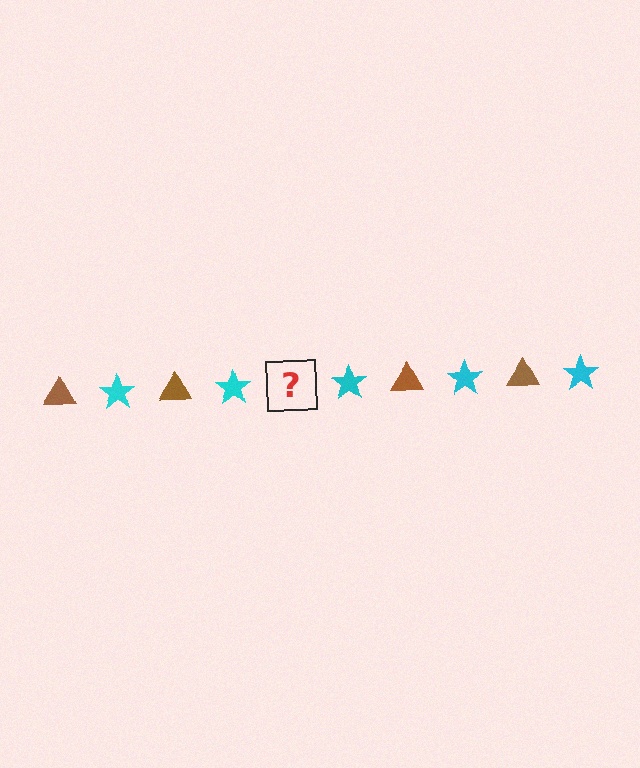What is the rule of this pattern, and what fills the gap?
The rule is that the pattern alternates between brown triangle and cyan star. The gap should be filled with a brown triangle.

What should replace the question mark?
The question mark should be replaced with a brown triangle.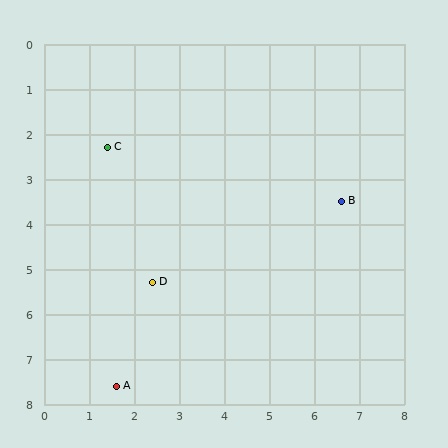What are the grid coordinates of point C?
Point C is at approximately (1.4, 2.3).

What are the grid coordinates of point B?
Point B is at approximately (6.6, 3.5).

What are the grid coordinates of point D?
Point D is at approximately (2.4, 5.3).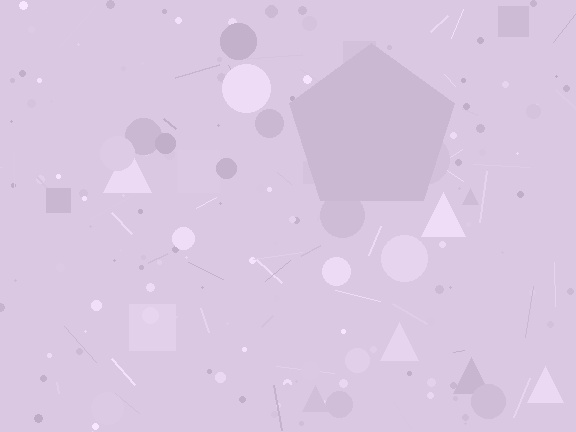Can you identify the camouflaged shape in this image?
The camouflaged shape is a pentagon.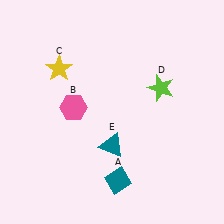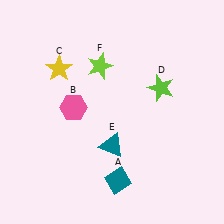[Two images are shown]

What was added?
A lime star (F) was added in Image 2.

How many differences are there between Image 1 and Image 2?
There is 1 difference between the two images.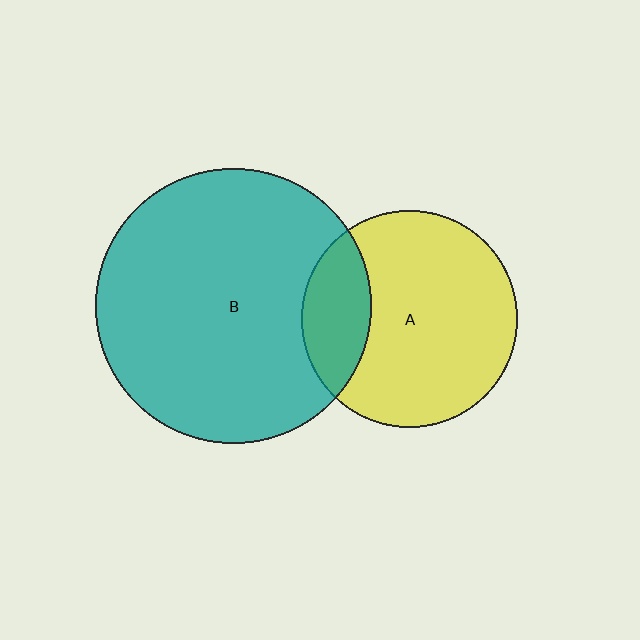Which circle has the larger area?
Circle B (teal).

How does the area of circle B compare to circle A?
Approximately 1.6 times.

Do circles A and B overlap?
Yes.